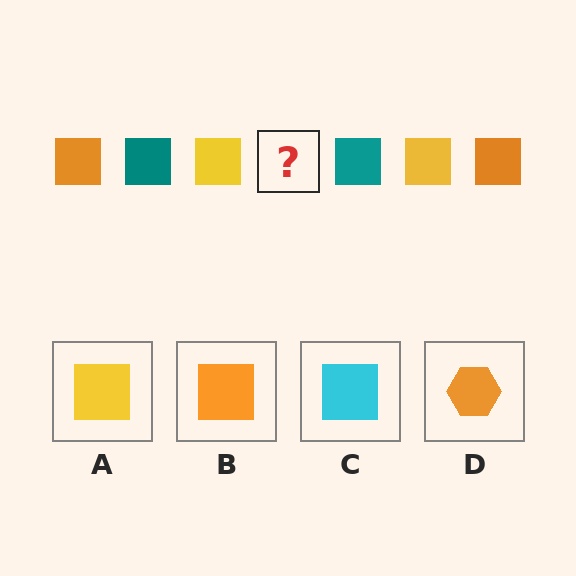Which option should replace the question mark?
Option B.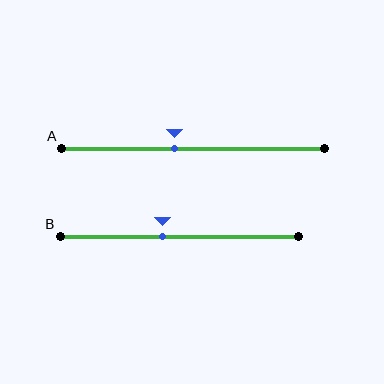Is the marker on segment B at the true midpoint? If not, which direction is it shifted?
No, the marker on segment B is shifted to the left by about 7% of the segment length.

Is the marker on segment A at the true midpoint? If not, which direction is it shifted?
No, the marker on segment A is shifted to the left by about 7% of the segment length.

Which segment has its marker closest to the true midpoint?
Segment A has its marker closest to the true midpoint.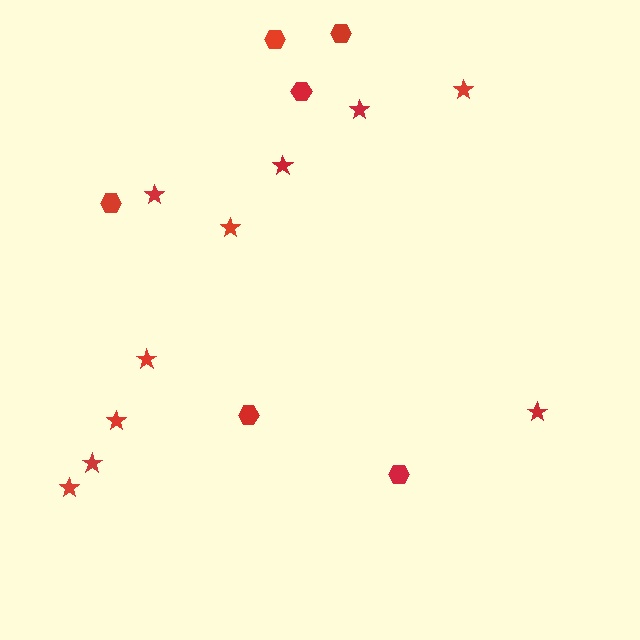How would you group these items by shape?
There are 2 groups: one group of stars (10) and one group of hexagons (6).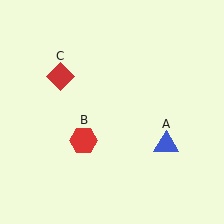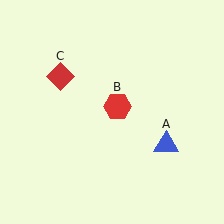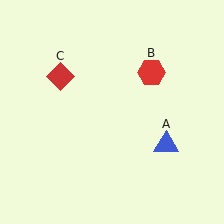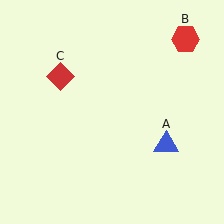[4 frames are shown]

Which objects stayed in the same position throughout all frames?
Blue triangle (object A) and red diamond (object C) remained stationary.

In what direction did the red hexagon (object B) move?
The red hexagon (object B) moved up and to the right.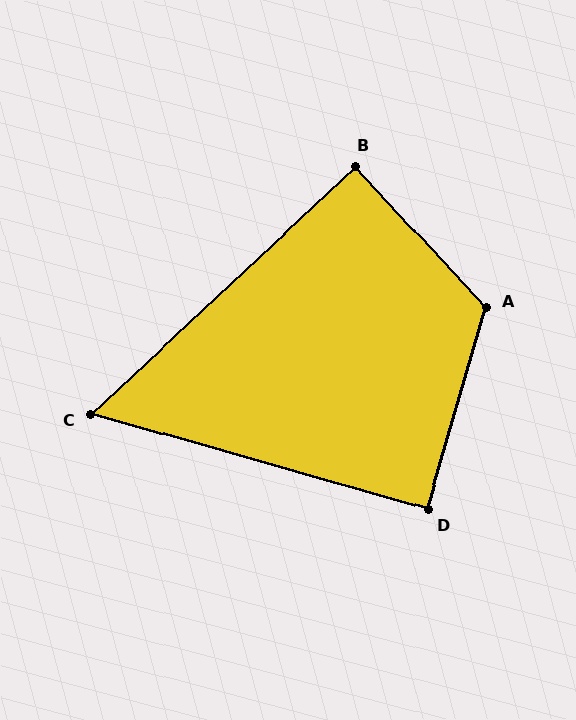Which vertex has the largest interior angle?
A, at approximately 121 degrees.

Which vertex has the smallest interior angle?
C, at approximately 59 degrees.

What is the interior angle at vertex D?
Approximately 90 degrees (approximately right).